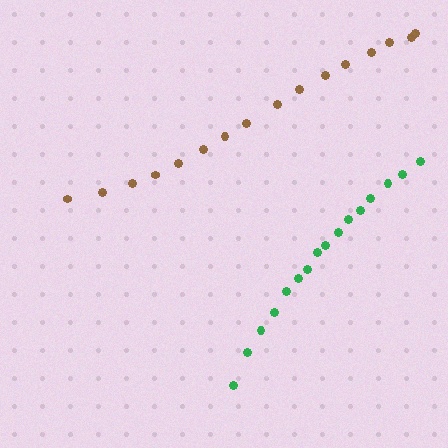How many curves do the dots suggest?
There are 2 distinct paths.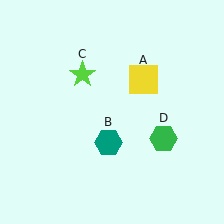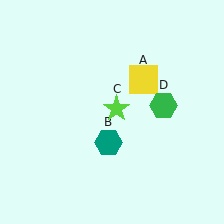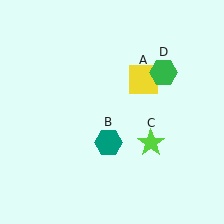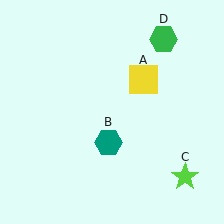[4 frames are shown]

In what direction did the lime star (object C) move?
The lime star (object C) moved down and to the right.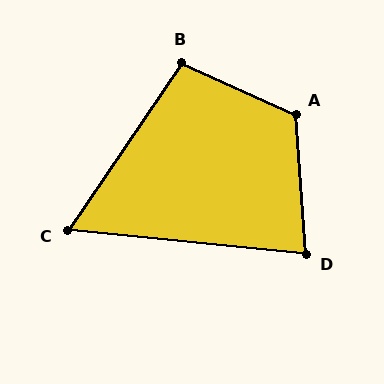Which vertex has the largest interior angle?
A, at approximately 118 degrees.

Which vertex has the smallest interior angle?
C, at approximately 62 degrees.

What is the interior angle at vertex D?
Approximately 80 degrees (acute).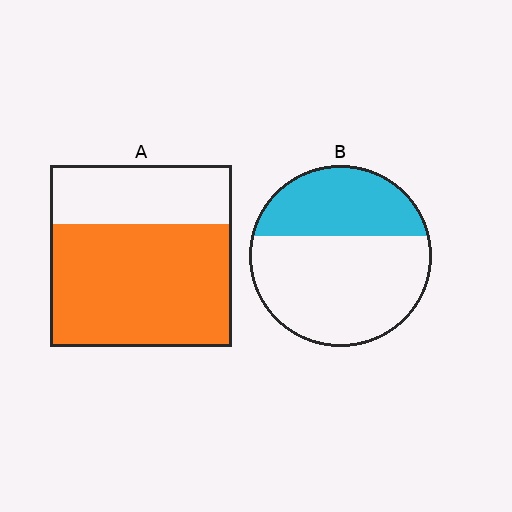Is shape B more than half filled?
No.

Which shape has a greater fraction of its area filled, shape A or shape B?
Shape A.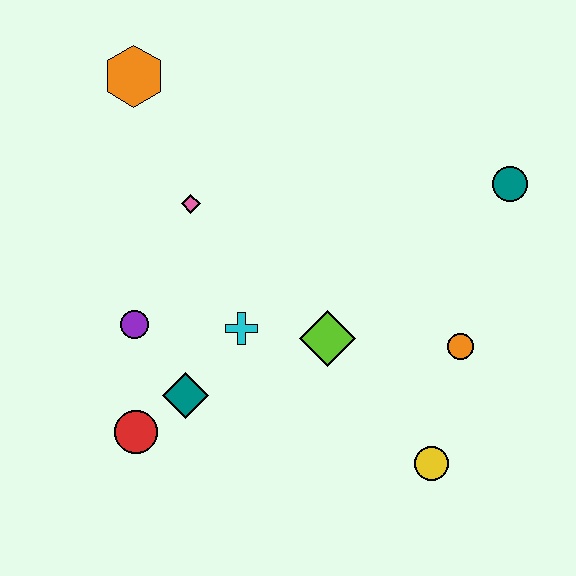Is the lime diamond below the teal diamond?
No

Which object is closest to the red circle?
The teal diamond is closest to the red circle.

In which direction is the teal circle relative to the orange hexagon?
The teal circle is to the right of the orange hexagon.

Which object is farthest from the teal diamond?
The teal circle is farthest from the teal diamond.